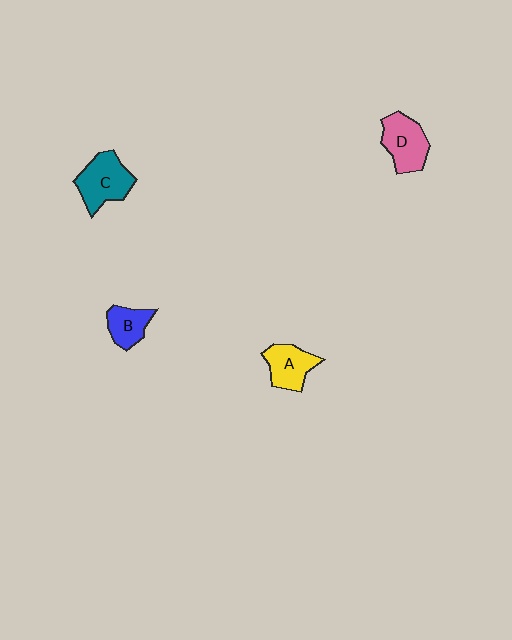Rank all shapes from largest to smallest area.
From largest to smallest: C (teal), D (pink), A (yellow), B (blue).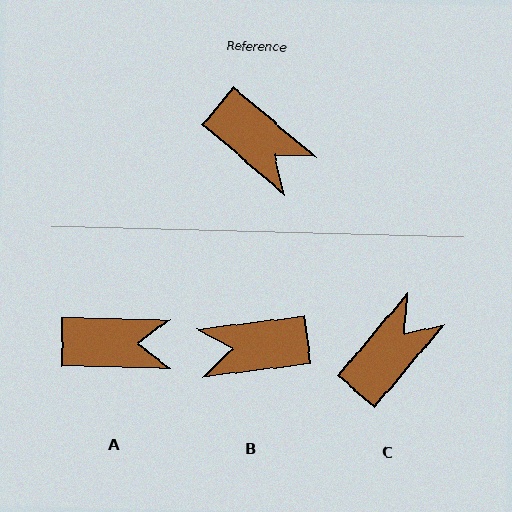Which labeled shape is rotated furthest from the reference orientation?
B, about 132 degrees away.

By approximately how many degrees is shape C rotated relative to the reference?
Approximately 91 degrees counter-clockwise.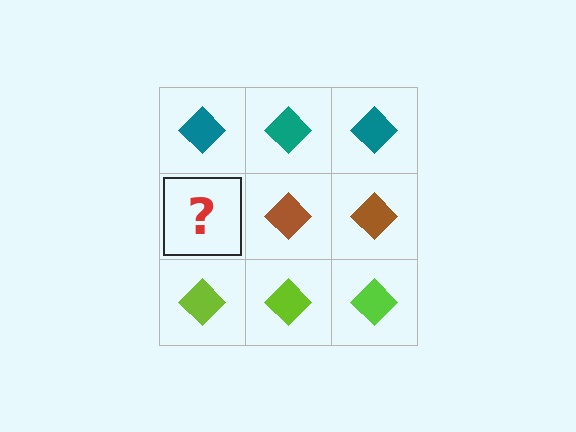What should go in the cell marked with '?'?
The missing cell should contain a brown diamond.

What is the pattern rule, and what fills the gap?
The rule is that each row has a consistent color. The gap should be filled with a brown diamond.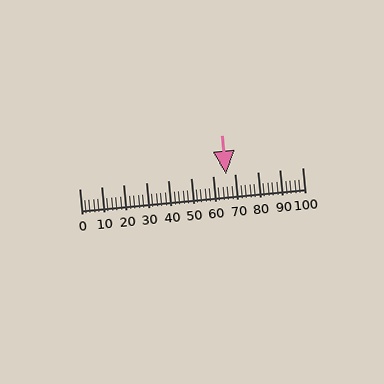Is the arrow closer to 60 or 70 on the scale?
The arrow is closer to 70.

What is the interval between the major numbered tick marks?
The major tick marks are spaced 10 units apart.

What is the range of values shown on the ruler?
The ruler shows values from 0 to 100.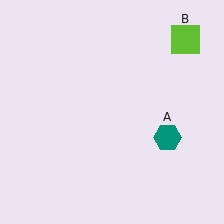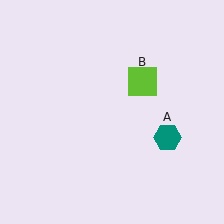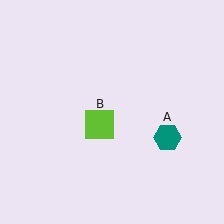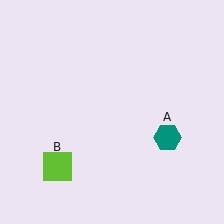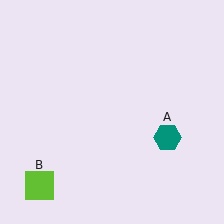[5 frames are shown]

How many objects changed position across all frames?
1 object changed position: lime square (object B).